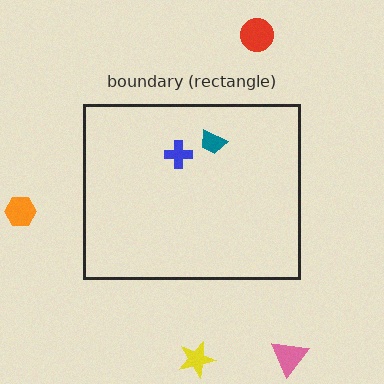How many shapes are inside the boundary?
2 inside, 4 outside.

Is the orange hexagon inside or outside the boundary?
Outside.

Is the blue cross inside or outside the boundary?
Inside.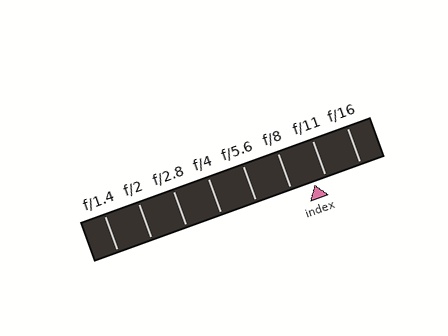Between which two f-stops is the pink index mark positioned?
The index mark is between f/8 and f/11.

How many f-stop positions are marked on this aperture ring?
There are 8 f-stop positions marked.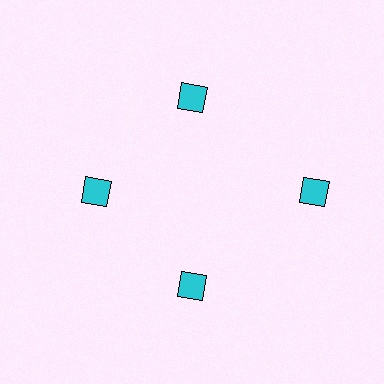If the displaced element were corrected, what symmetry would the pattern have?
It would have 4-fold rotational symmetry — the pattern would map onto itself every 90 degrees.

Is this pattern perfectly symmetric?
No. The 4 cyan diamonds are arranged in a ring, but one element near the 3 o'clock position is pushed outward from the center, breaking the 4-fold rotational symmetry.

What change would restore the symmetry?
The symmetry would be restored by moving it inward, back onto the ring so that all 4 diamonds sit at equal angles and equal distance from the center.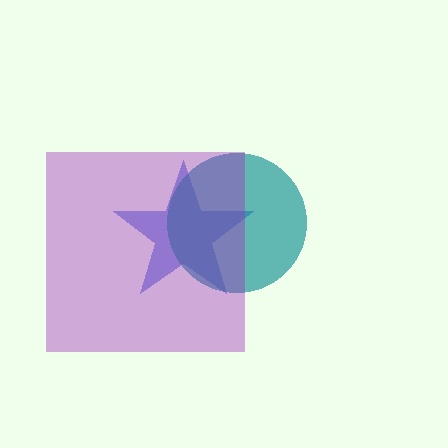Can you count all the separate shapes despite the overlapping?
Yes, there are 3 separate shapes.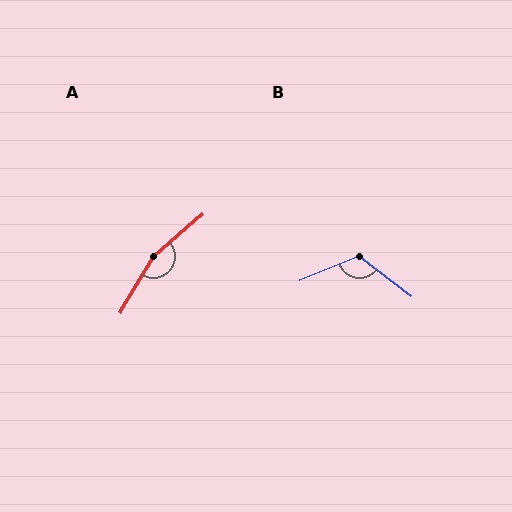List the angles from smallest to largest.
B (120°), A (162°).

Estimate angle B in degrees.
Approximately 120 degrees.